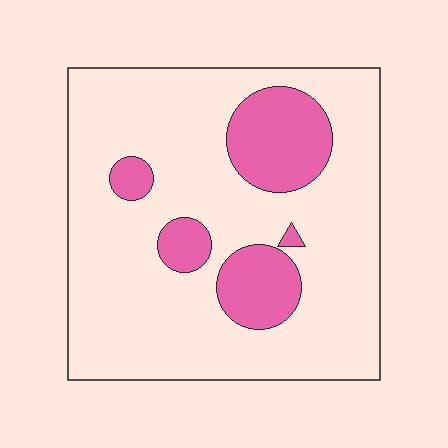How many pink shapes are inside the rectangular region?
5.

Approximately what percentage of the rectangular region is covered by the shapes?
Approximately 20%.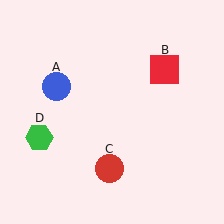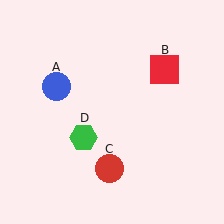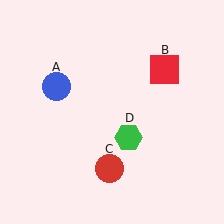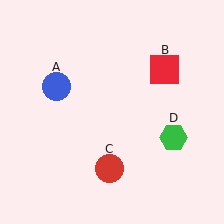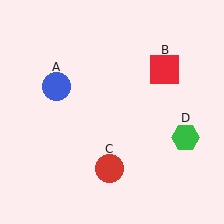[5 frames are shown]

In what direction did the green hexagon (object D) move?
The green hexagon (object D) moved right.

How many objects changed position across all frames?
1 object changed position: green hexagon (object D).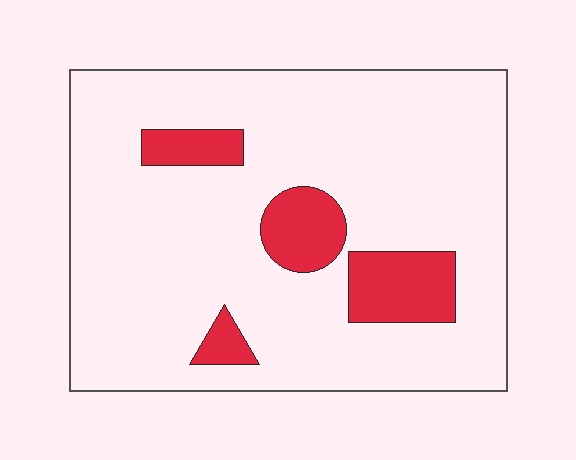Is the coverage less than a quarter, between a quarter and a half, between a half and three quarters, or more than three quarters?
Less than a quarter.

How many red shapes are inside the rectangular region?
4.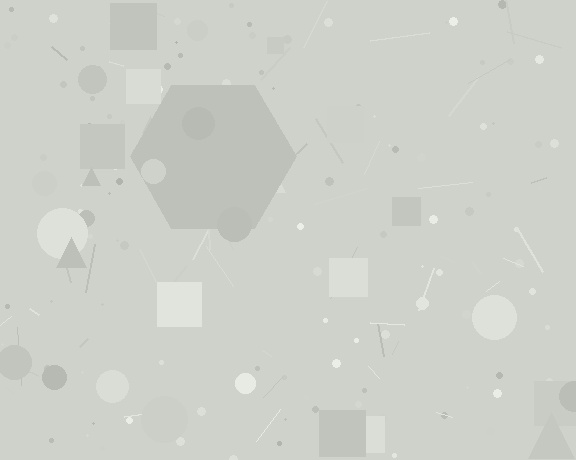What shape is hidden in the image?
A hexagon is hidden in the image.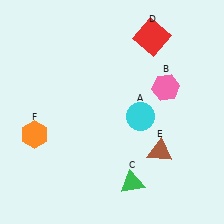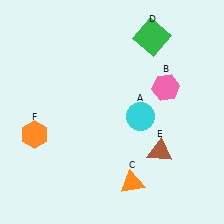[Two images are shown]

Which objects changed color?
C changed from green to orange. D changed from red to green.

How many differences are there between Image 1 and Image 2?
There are 2 differences between the two images.